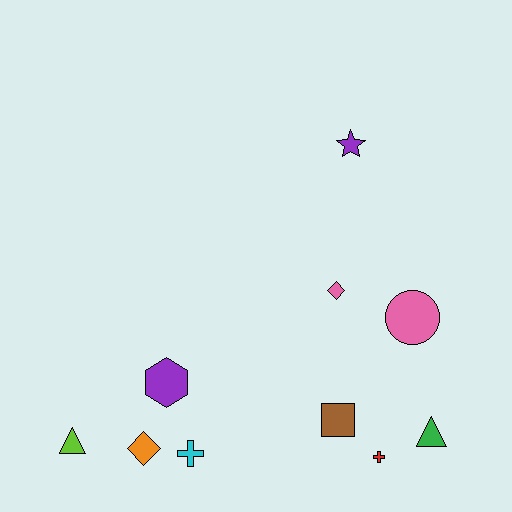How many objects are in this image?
There are 10 objects.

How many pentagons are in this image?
There are no pentagons.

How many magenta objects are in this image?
There are no magenta objects.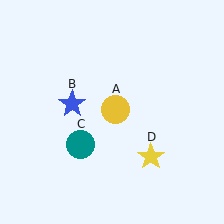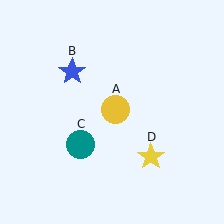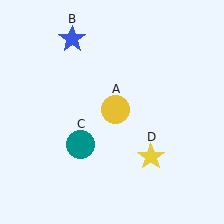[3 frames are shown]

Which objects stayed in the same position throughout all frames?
Yellow circle (object A) and teal circle (object C) and yellow star (object D) remained stationary.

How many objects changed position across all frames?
1 object changed position: blue star (object B).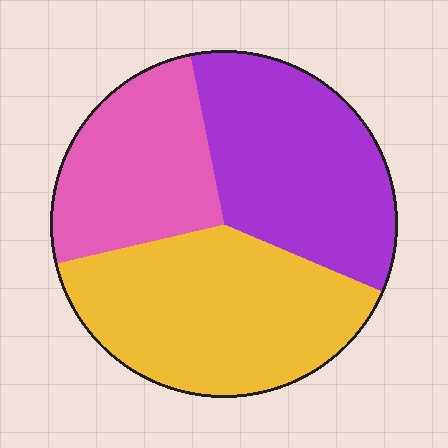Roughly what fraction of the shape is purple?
Purple covers around 35% of the shape.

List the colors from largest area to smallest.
From largest to smallest: yellow, purple, pink.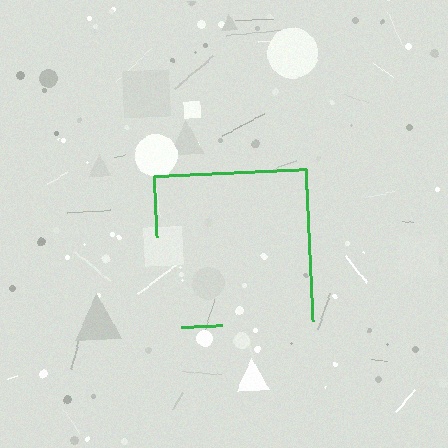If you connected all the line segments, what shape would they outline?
They would outline a square.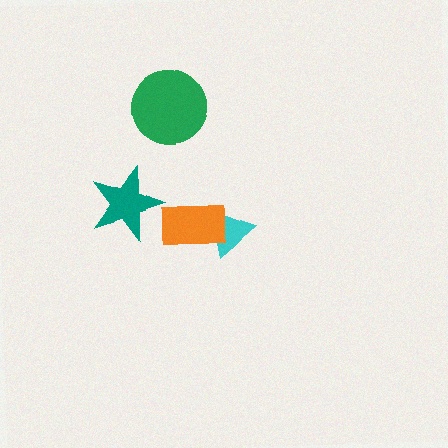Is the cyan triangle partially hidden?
Yes, it is partially covered by another shape.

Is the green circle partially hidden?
No, no other shape covers it.